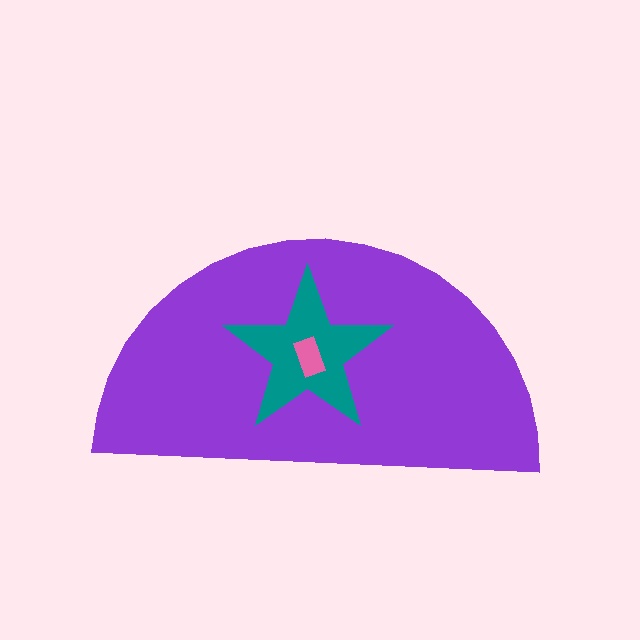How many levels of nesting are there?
3.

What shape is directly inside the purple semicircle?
The teal star.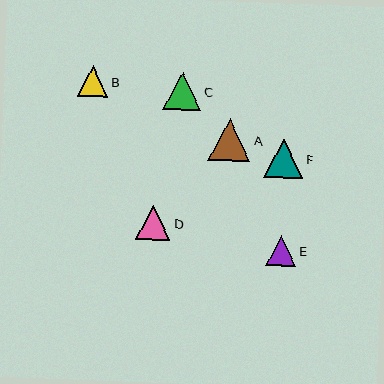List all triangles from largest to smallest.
From largest to smallest: A, F, C, D, B, E.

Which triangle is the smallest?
Triangle E is the smallest with a size of approximately 29 pixels.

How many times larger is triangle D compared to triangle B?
Triangle D is approximately 1.1 times the size of triangle B.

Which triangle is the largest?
Triangle A is the largest with a size of approximately 42 pixels.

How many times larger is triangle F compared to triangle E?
Triangle F is approximately 1.3 times the size of triangle E.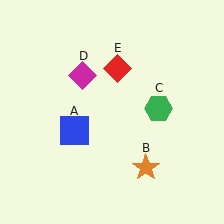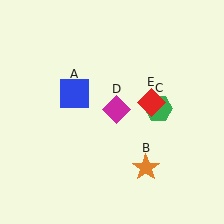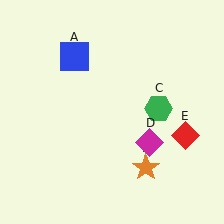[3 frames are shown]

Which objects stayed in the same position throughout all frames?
Orange star (object B) and green hexagon (object C) remained stationary.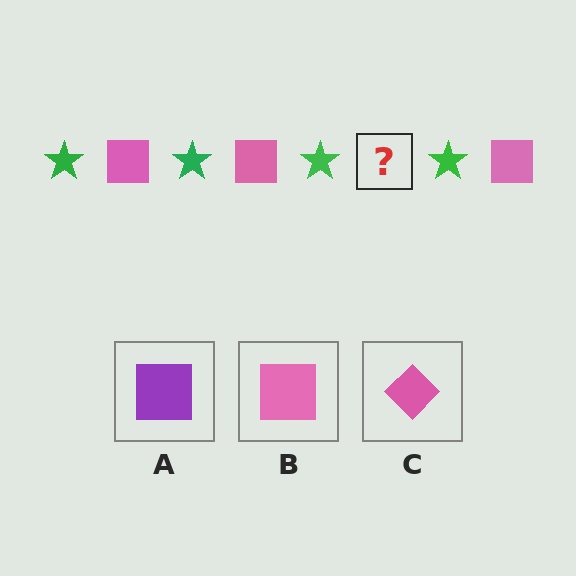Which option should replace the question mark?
Option B.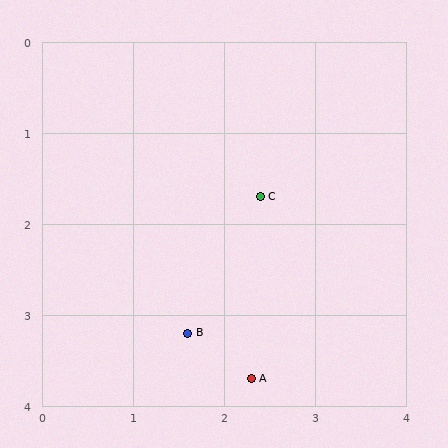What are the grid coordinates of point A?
Point A is at approximately (2.3, 3.7).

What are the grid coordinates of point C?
Point C is at approximately (2.4, 1.7).